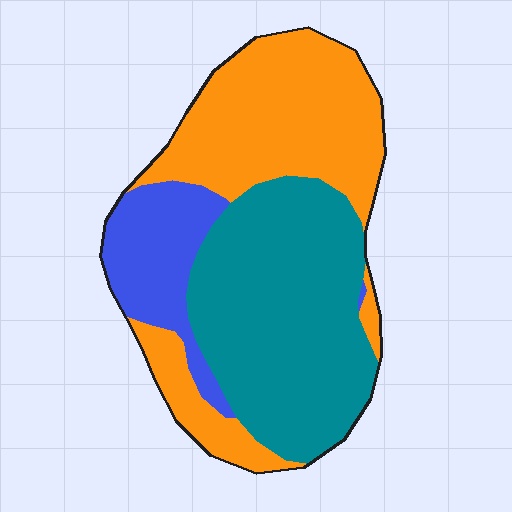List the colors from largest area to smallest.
From largest to smallest: teal, orange, blue.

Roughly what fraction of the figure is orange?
Orange covers around 40% of the figure.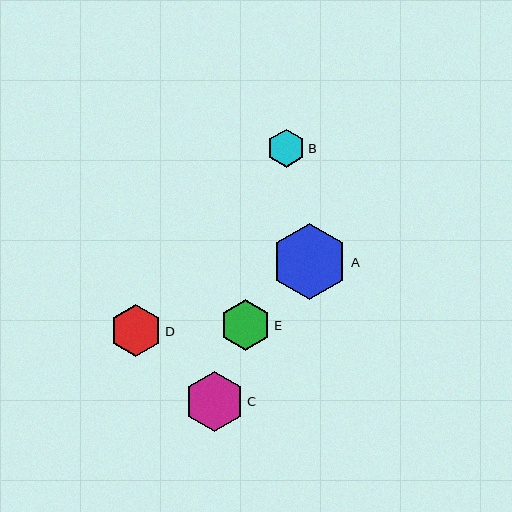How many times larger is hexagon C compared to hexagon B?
Hexagon C is approximately 1.6 times the size of hexagon B.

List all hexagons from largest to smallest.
From largest to smallest: A, C, D, E, B.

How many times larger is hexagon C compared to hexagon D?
Hexagon C is approximately 1.2 times the size of hexagon D.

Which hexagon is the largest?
Hexagon A is the largest with a size of approximately 76 pixels.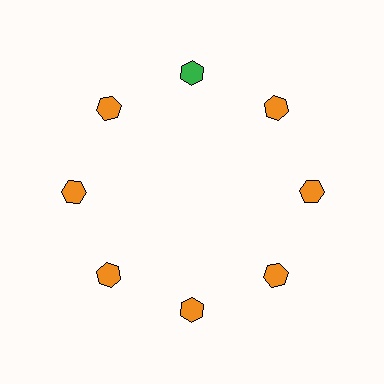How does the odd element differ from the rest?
It has a different color: green instead of orange.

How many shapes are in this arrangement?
There are 8 shapes arranged in a ring pattern.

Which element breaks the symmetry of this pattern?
The green hexagon at roughly the 12 o'clock position breaks the symmetry. All other shapes are orange hexagons.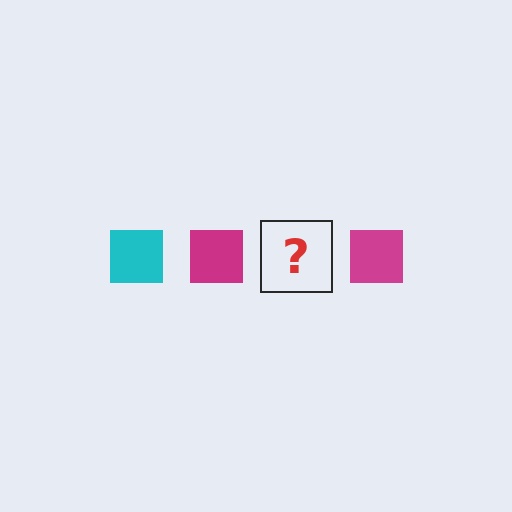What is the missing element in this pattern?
The missing element is a cyan square.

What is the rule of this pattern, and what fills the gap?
The rule is that the pattern cycles through cyan, magenta squares. The gap should be filled with a cyan square.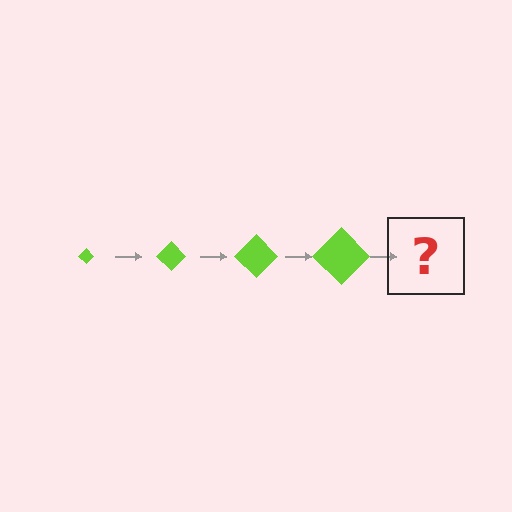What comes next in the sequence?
The next element should be a lime diamond, larger than the previous one.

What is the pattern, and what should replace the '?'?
The pattern is that the diamond gets progressively larger each step. The '?' should be a lime diamond, larger than the previous one.